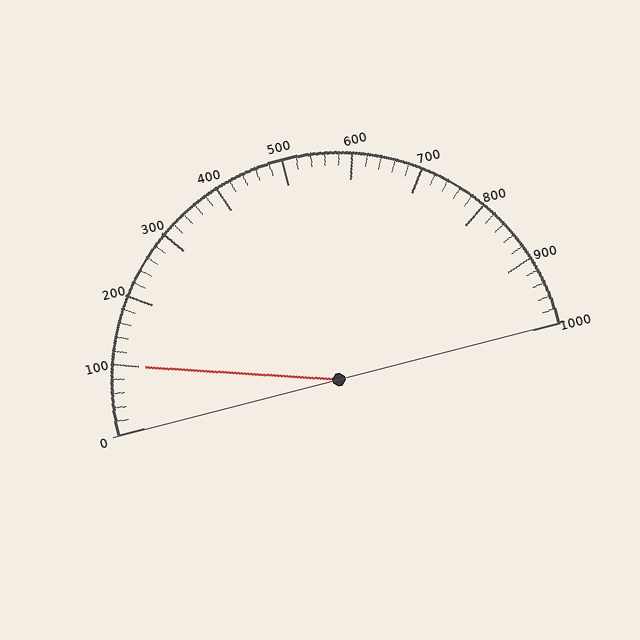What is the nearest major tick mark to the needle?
The nearest major tick mark is 100.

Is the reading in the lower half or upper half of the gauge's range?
The reading is in the lower half of the range (0 to 1000).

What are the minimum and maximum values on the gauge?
The gauge ranges from 0 to 1000.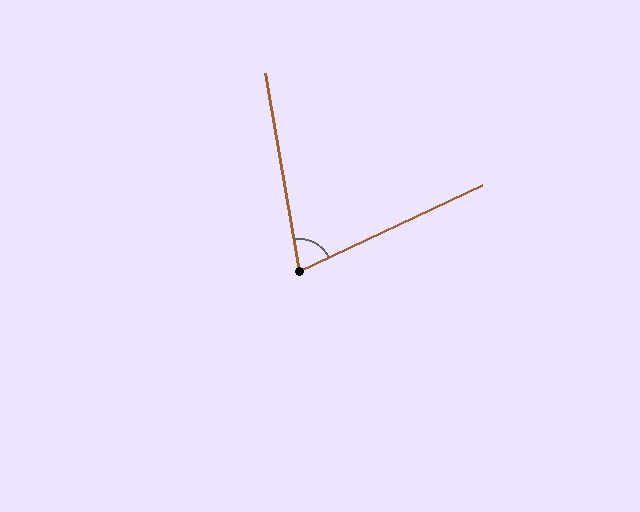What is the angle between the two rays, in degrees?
Approximately 75 degrees.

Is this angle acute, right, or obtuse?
It is acute.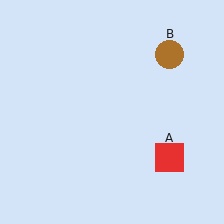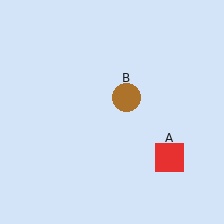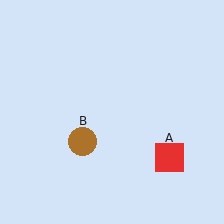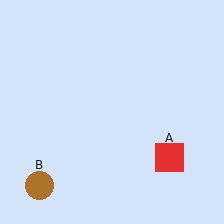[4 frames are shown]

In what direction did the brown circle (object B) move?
The brown circle (object B) moved down and to the left.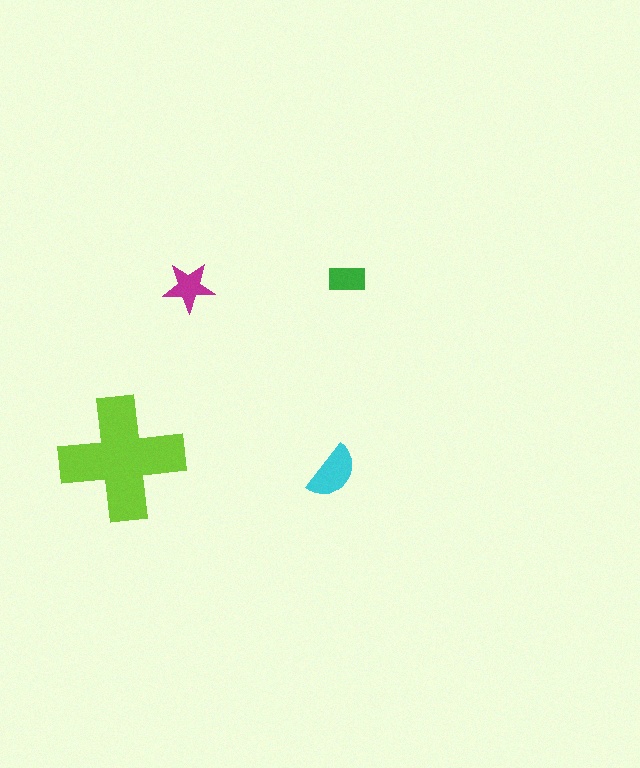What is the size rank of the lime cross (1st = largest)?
1st.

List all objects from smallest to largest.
The green rectangle, the magenta star, the cyan semicircle, the lime cross.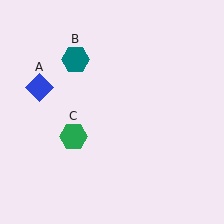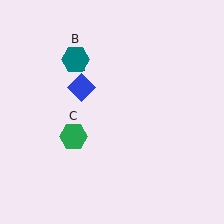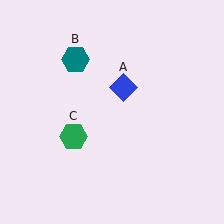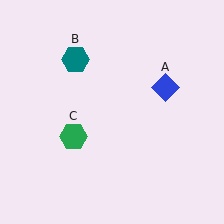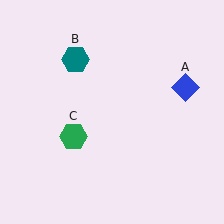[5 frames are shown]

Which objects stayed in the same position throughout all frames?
Teal hexagon (object B) and green hexagon (object C) remained stationary.